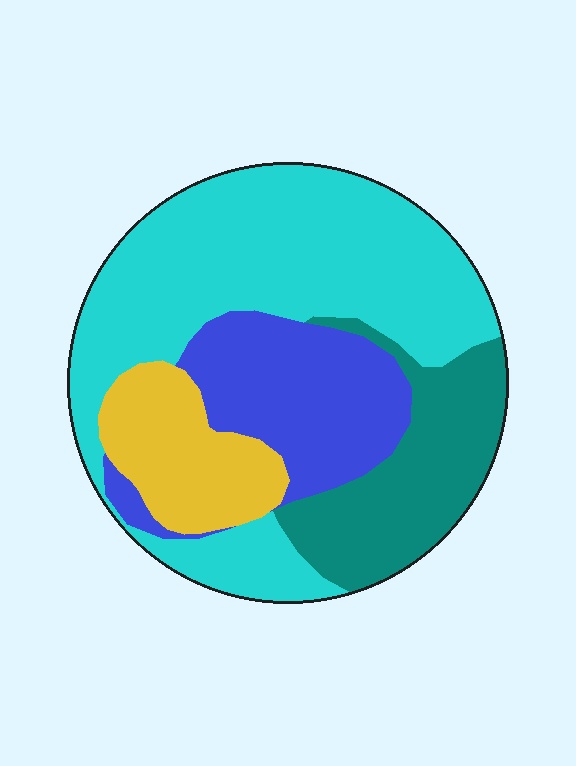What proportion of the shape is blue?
Blue takes up about one fifth (1/5) of the shape.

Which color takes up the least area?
Yellow, at roughly 15%.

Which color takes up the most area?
Cyan, at roughly 45%.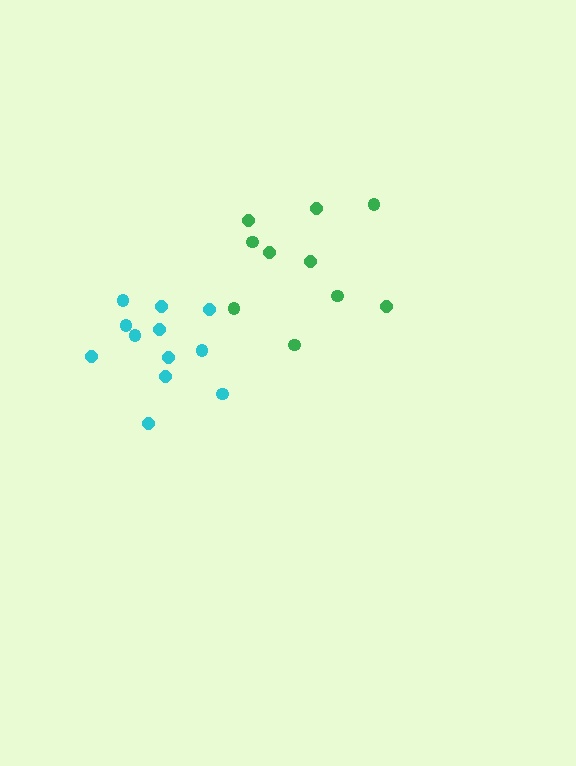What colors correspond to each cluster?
The clusters are colored: cyan, green.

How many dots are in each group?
Group 1: 12 dots, Group 2: 10 dots (22 total).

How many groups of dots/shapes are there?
There are 2 groups.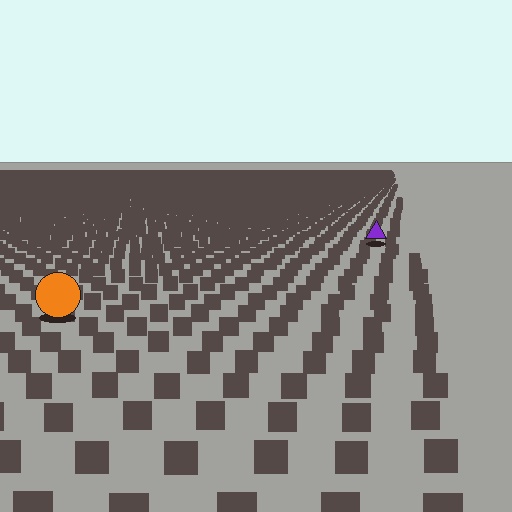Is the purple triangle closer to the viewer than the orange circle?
No. The orange circle is closer — you can tell from the texture gradient: the ground texture is coarser near it.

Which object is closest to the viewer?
The orange circle is closest. The texture marks near it are larger and more spread out.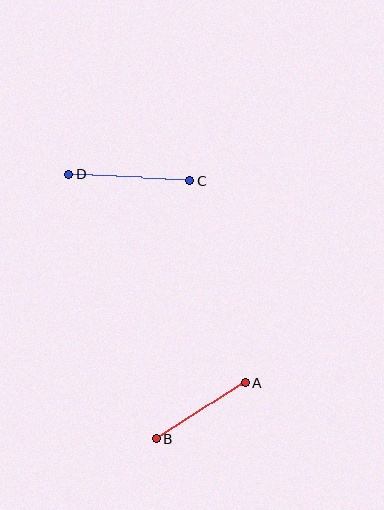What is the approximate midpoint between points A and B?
The midpoint is at approximately (201, 410) pixels.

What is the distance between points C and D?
The distance is approximately 121 pixels.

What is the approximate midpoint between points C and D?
The midpoint is at approximately (129, 177) pixels.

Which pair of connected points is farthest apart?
Points C and D are farthest apart.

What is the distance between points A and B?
The distance is approximately 105 pixels.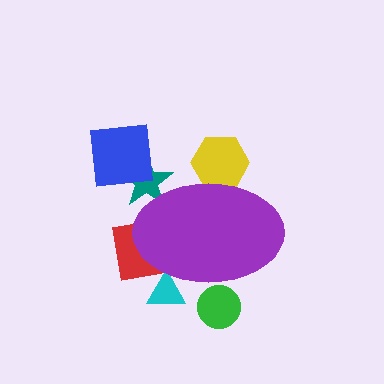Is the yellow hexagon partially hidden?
Yes, the yellow hexagon is partially hidden behind the purple ellipse.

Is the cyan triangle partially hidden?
Yes, the cyan triangle is partially hidden behind the purple ellipse.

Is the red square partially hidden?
Yes, the red square is partially hidden behind the purple ellipse.